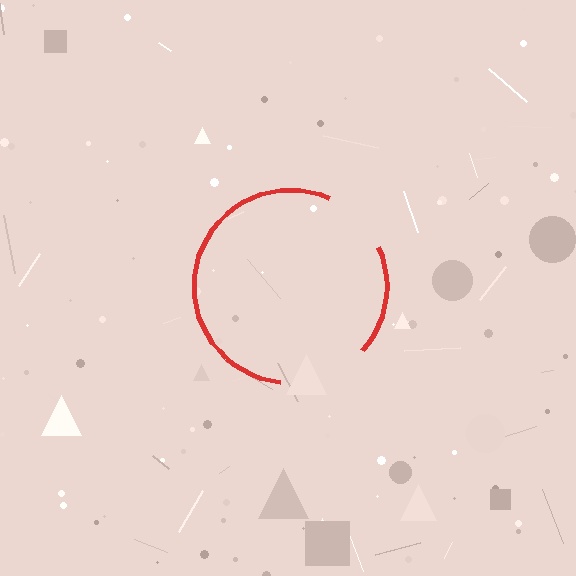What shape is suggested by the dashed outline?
The dashed outline suggests a circle.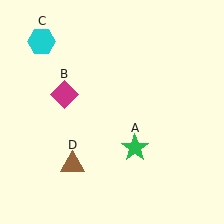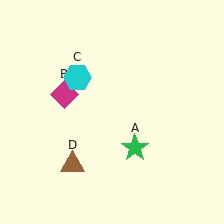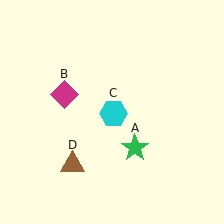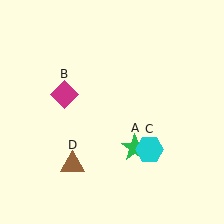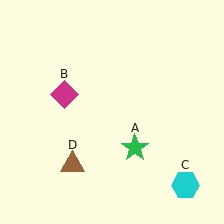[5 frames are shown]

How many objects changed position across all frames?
1 object changed position: cyan hexagon (object C).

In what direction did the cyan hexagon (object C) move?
The cyan hexagon (object C) moved down and to the right.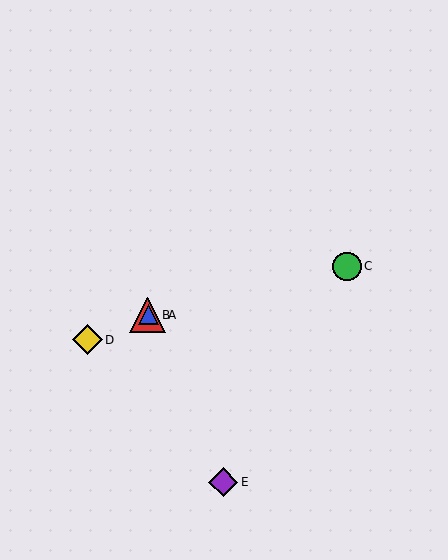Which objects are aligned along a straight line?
Objects A, B, D are aligned along a straight line.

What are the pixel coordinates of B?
Object B is at (148, 315).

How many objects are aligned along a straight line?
3 objects (A, B, D) are aligned along a straight line.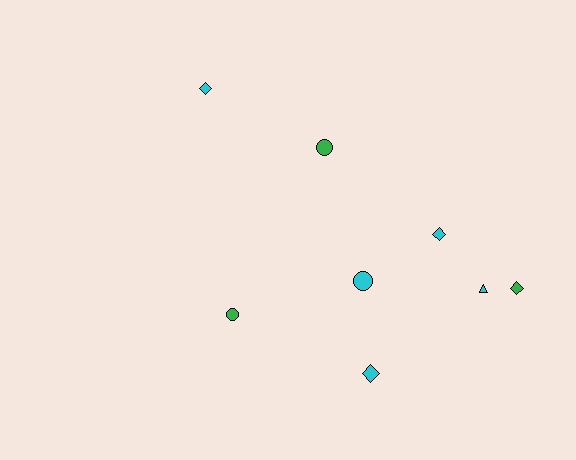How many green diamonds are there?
There is 1 green diamond.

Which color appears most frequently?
Cyan, with 5 objects.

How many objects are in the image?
There are 8 objects.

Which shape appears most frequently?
Diamond, with 4 objects.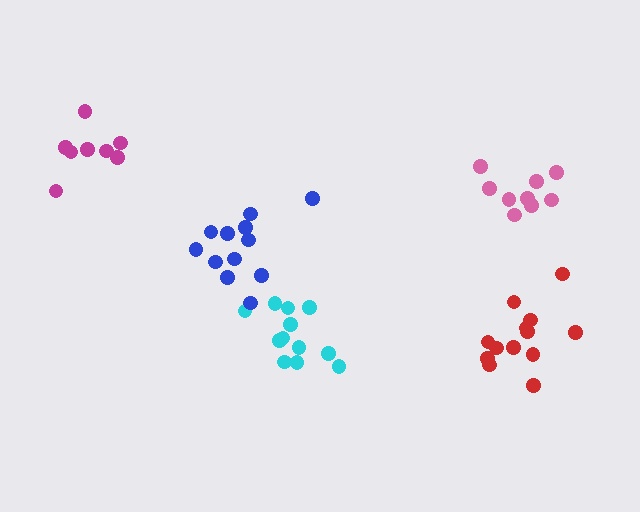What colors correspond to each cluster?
The clusters are colored: cyan, magenta, pink, red, blue.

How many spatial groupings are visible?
There are 5 spatial groupings.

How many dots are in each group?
Group 1: 12 dots, Group 2: 8 dots, Group 3: 9 dots, Group 4: 13 dots, Group 5: 12 dots (54 total).